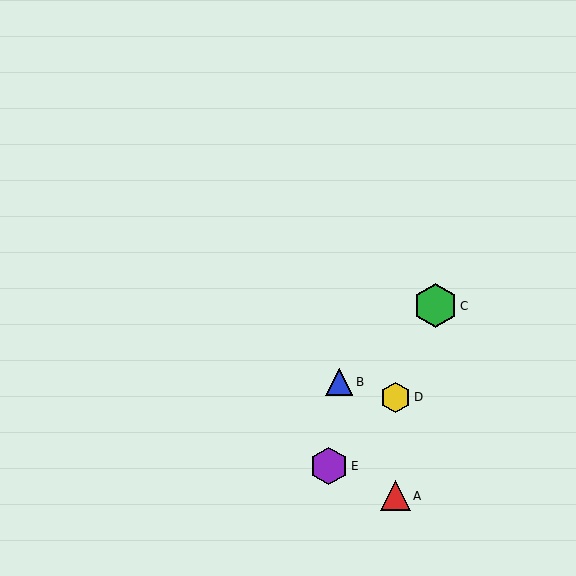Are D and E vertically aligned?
No, D is at x≈395 and E is at x≈329.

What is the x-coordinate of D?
Object D is at x≈395.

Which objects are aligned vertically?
Objects A, D are aligned vertically.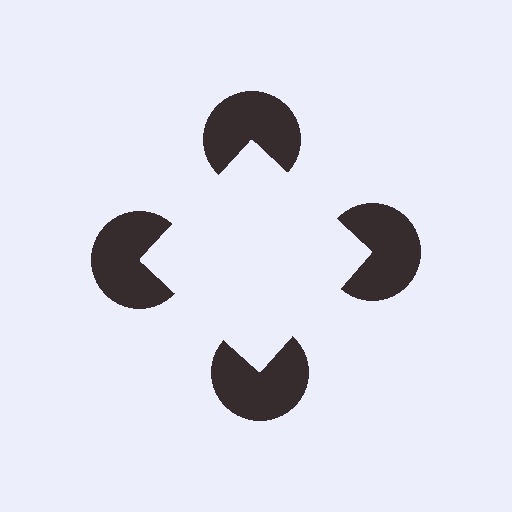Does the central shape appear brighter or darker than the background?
It typically appears slightly brighter than the background, even though no actual brightness change is drawn.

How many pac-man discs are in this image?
There are 4 — one at each vertex of the illusory square.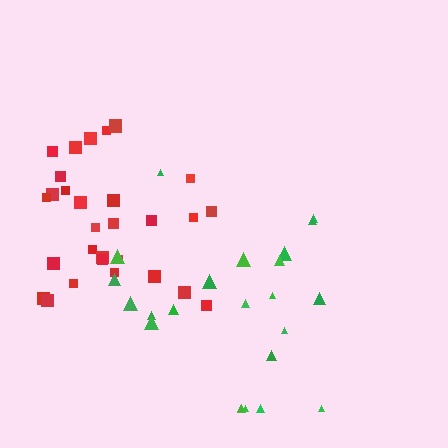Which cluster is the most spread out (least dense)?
Green.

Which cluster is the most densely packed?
Red.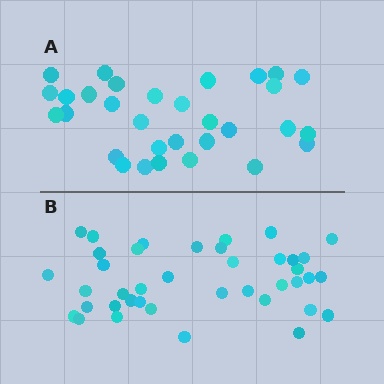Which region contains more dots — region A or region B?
Region B (the bottom region) has more dots.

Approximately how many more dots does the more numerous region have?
Region B has roughly 8 or so more dots than region A.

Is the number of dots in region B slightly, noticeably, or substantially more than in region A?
Region B has noticeably more, but not dramatically so. The ratio is roughly 1.3 to 1.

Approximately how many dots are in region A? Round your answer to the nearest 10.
About 30 dots. (The exact count is 31, which rounds to 30.)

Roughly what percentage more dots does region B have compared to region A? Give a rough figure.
About 30% more.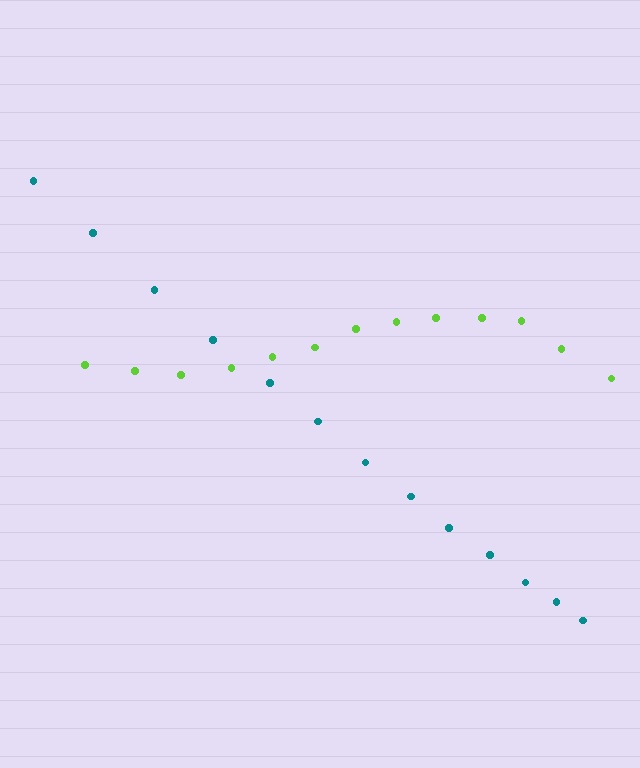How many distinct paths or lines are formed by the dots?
There are 2 distinct paths.